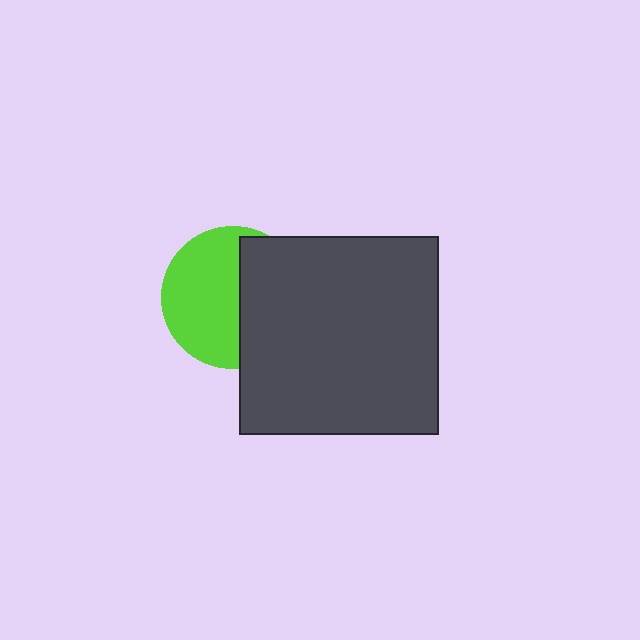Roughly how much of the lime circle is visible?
About half of it is visible (roughly 57%).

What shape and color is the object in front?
The object in front is a dark gray square.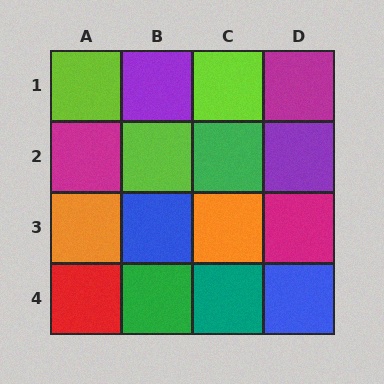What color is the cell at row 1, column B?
Purple.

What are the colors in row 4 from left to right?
Red, green, teal, blue.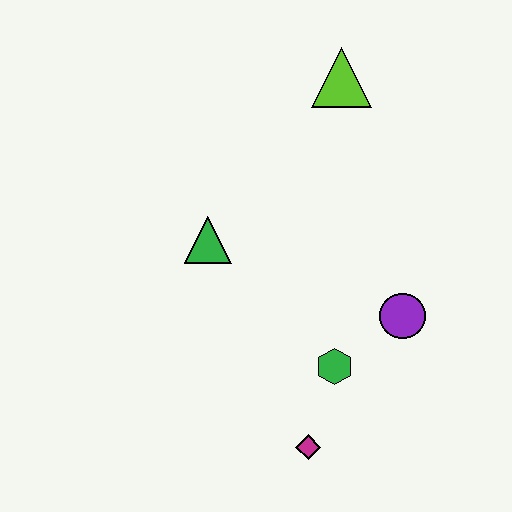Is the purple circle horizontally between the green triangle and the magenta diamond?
No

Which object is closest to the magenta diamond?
The green hexagon is closest to the magenta diamond.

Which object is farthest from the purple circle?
The lime triangle is farthest from the purple circle.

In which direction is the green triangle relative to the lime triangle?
The green triangle is below the lime triangle.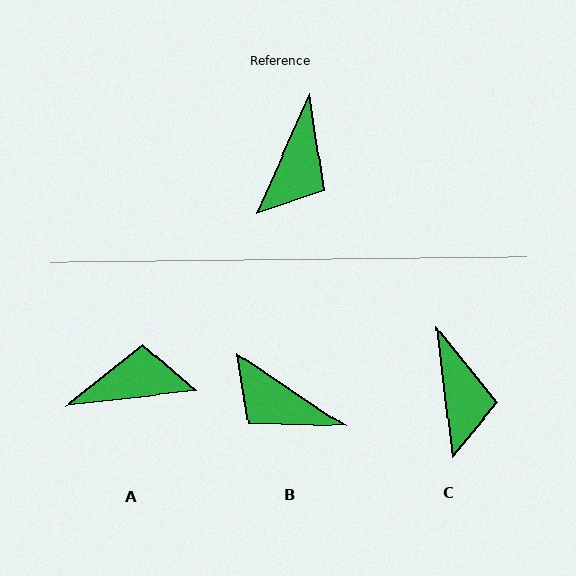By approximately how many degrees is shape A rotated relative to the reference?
Approximately 120 degrees counter-clockwise.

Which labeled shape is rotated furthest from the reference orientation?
A, about 120 degrees away.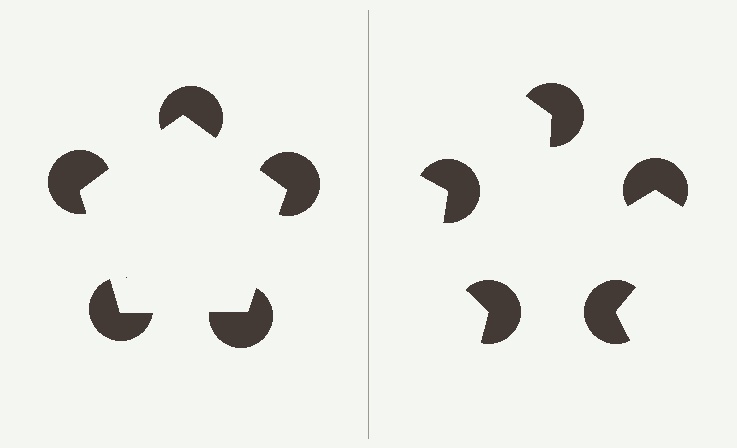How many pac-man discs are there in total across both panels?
10 — 5 on each side.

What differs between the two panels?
The pac-man discs are positioned identically on both sides; only the wedge orientations differ. On the left they align to a pentagon; on the right they are misaligned.